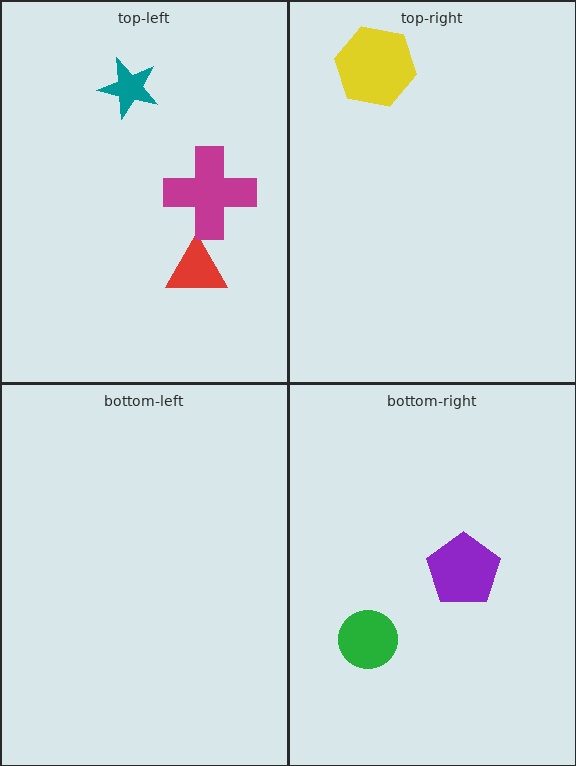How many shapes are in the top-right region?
1.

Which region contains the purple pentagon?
The bottom-right region.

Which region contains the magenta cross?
The top-left region.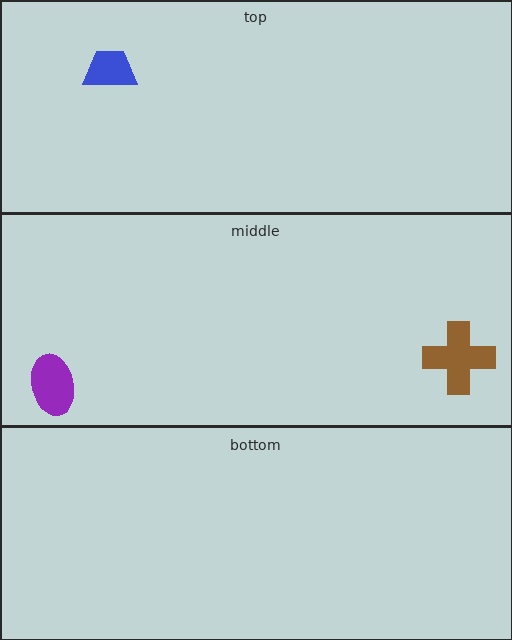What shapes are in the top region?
The blue trapezoid.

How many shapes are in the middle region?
2.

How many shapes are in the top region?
1.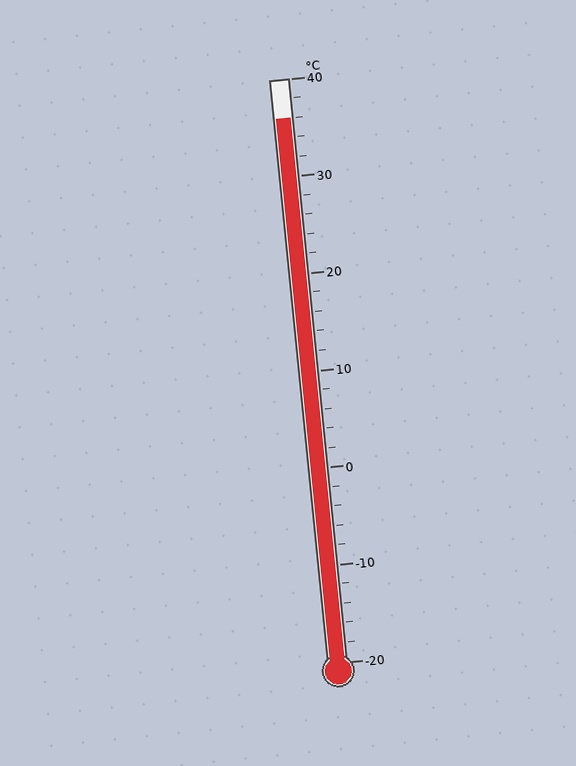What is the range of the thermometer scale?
The thermometer scale ranges from -20°C to 40°C.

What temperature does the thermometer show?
The thermometer shows approximately 36°C.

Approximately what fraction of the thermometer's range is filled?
The thermometer is filled to approximately 95% of its range.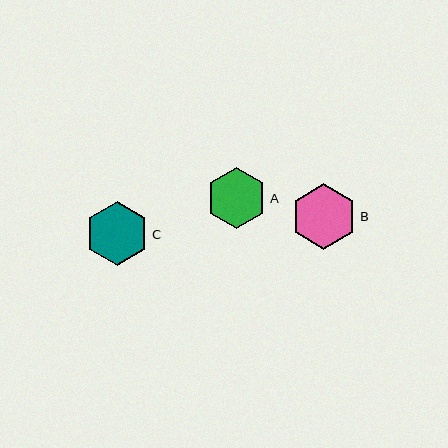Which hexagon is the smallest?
Hexagon A is the smallest with a size of approximately 61 pixels.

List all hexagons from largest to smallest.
From largest to smallest: B, C, A.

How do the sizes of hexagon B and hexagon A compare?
Hexagon B and hexagon A are approximately the same size.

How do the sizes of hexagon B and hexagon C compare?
Hexagon B and hexagon C are approximately the same size.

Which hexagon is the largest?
Hexagon B is the largest with a size of approximately 66 pixels.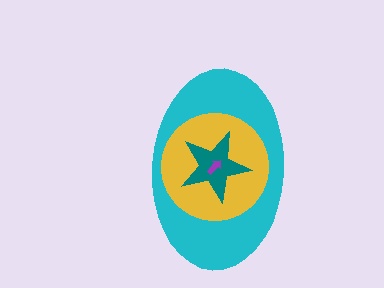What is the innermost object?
The purple arrow.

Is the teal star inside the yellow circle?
Yes.